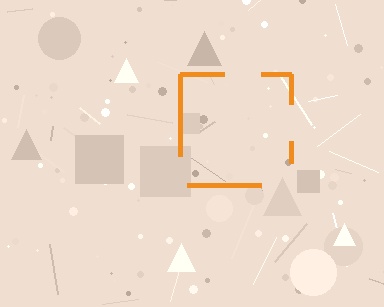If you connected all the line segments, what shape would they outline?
They would outline a square.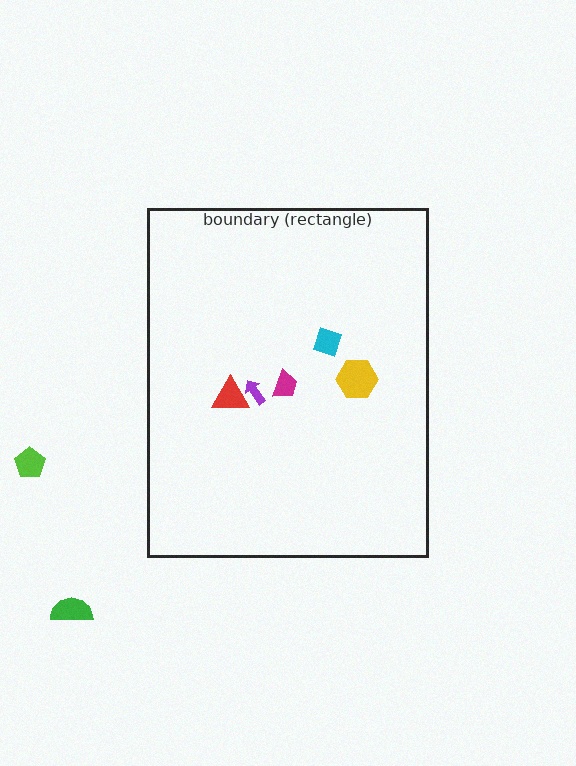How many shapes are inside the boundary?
5 inside, 2 outside.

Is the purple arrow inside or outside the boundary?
Inside.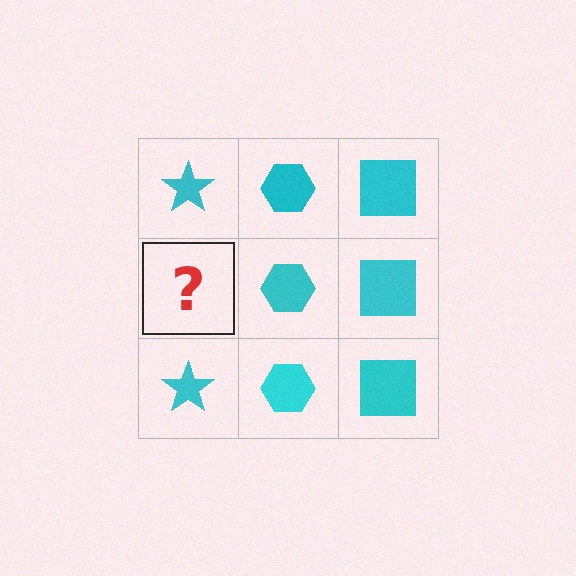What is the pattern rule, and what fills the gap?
The rule is that each column has a consistent shape. The gap should be filled with a cyan star.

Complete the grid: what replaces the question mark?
The question mark should be replaced with a cyan star.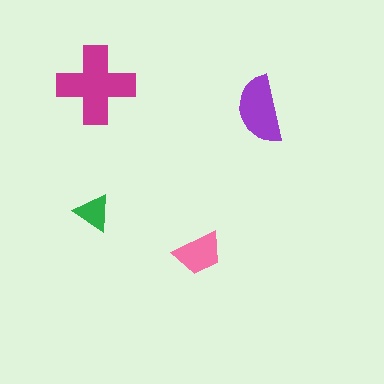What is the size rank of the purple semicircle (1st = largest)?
2nd.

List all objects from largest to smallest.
The magenta cross, the purple semicircle, the pink trapezoid, the green triangle.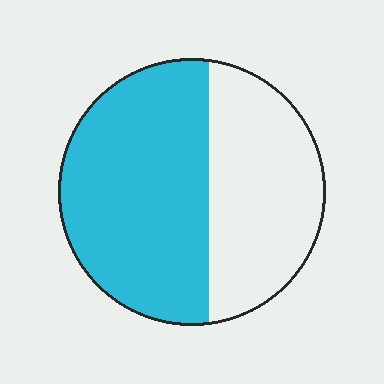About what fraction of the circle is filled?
About three fifths (3/5).